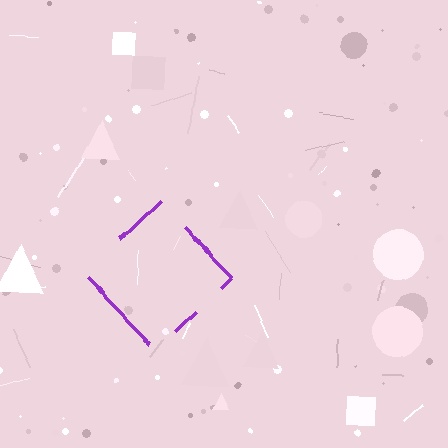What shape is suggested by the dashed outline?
The dashed outline suggests a diamond.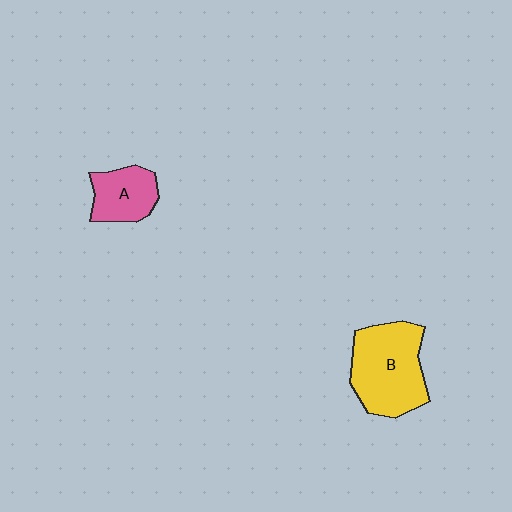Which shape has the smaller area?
Shape A (pink).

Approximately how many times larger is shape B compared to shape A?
Approximately 1.9 times.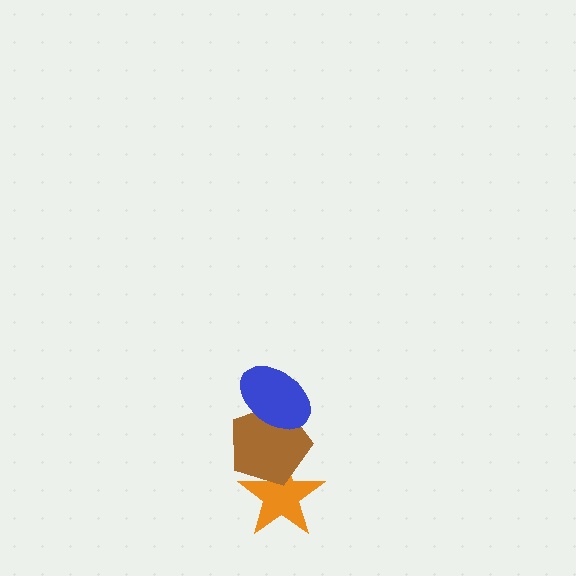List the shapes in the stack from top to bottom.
From top to bottom: the blue ellipse, the brown pentagon, the orange star.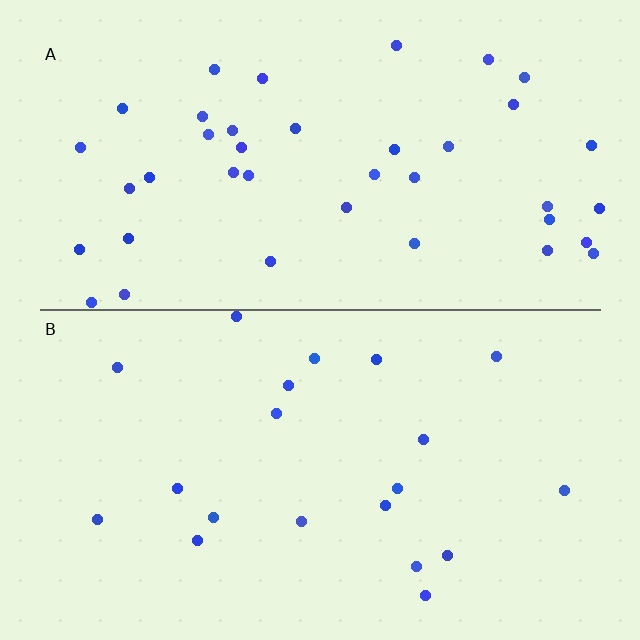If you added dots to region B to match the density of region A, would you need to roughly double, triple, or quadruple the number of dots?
Approximately double.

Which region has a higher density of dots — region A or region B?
A (the top).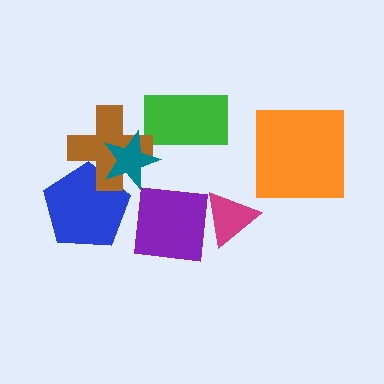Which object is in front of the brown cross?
The teal star is in front of the brown cross.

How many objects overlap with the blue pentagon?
2 objects overlap with the blue pentagon.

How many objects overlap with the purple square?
0 objects overlap with the purple square.